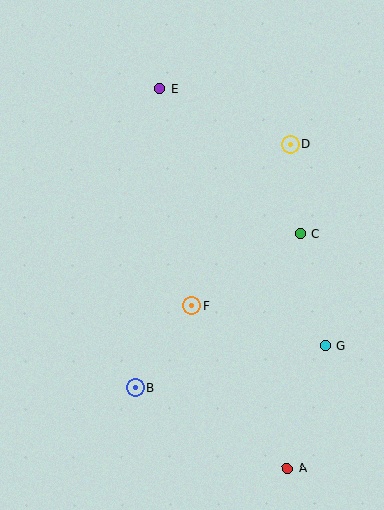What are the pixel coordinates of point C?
Point C is at (300, 234).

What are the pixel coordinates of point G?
Point G is at (325, 346).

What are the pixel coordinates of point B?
Point B is at (135, 388).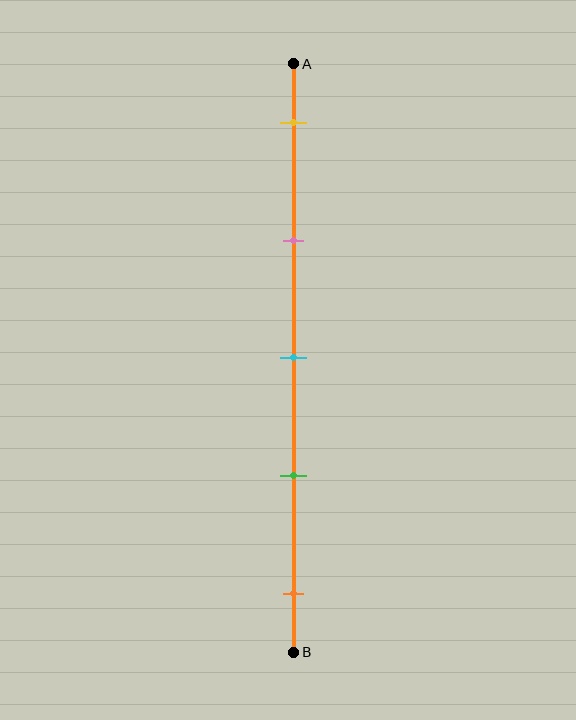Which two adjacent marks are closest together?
The cyan and green marks are the closest adjacent pair.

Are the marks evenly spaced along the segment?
Yes, the marks are approximately evenly spaced.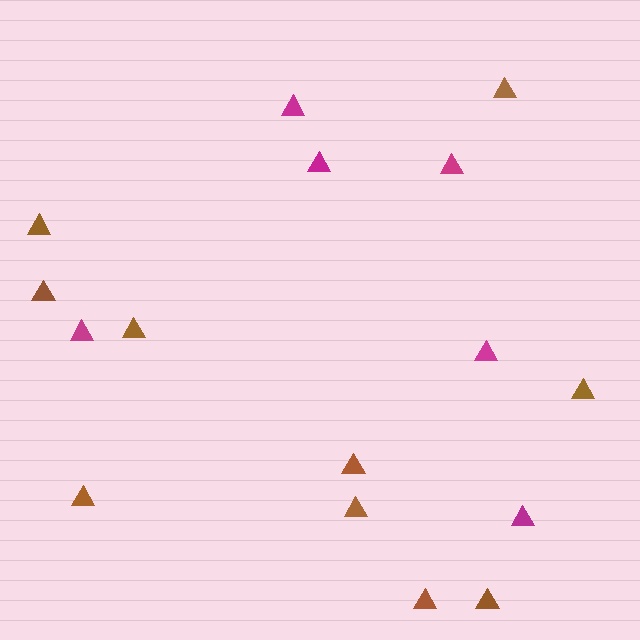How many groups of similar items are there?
There are 2 groups: one group of magenta triangles (6) and one group of brown triangles (10).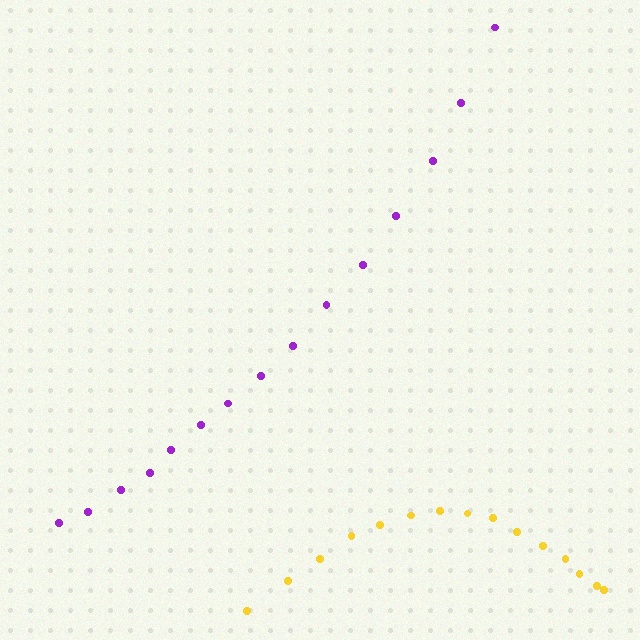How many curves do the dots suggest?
There are 2 distinct paths.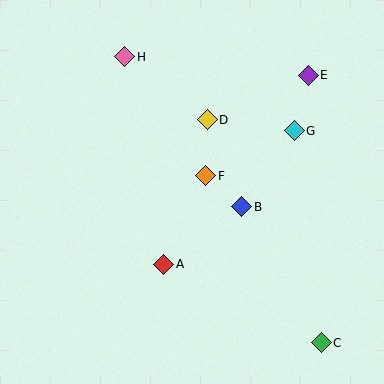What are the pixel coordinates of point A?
Point A is at (163, 264).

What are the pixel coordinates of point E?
Point E is at (308, 75).